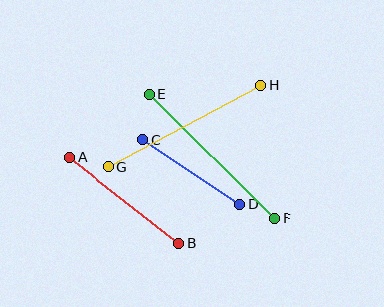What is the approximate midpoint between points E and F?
The midpoint is at approximately (212, 156) pixels.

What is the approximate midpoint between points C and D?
The midpoint is at approximately (191, 172) pixels.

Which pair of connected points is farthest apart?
Points E and F are farthest apart.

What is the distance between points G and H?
The distance is approximately 173 pixels.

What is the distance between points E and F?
The distance is approximately 176 pixels.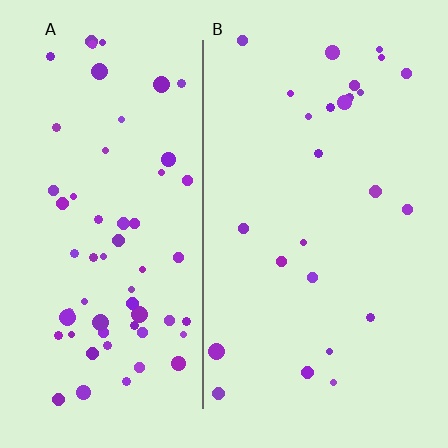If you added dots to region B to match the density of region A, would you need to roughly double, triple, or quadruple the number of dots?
Approximately double.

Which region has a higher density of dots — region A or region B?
A (the left).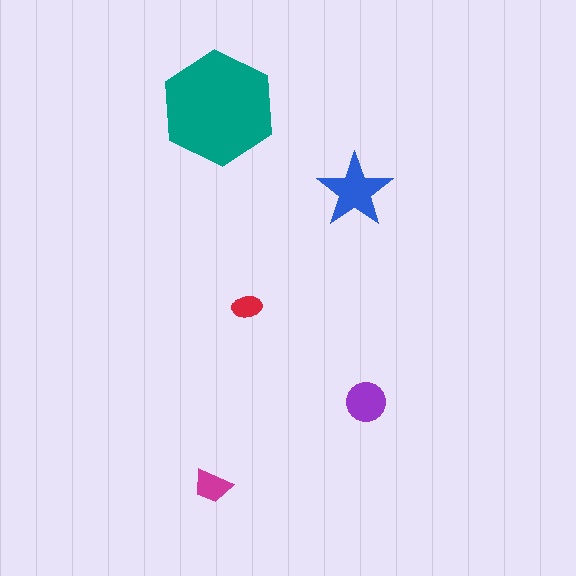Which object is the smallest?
The red ellipse.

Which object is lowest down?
The magenta trapezoid is bottommost.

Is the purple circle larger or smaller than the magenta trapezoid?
Larger.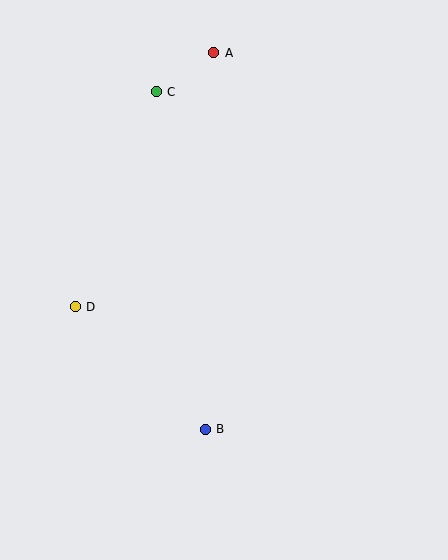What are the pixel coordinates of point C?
Point C is at (156, 92).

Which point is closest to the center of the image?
Point B at (205, 429) is closest to the center.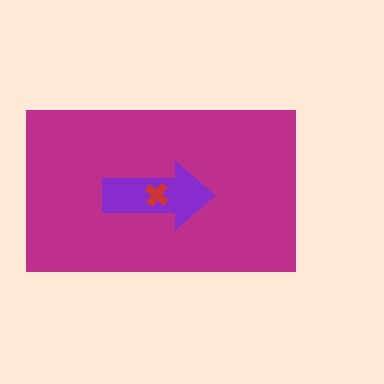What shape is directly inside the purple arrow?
The red cross.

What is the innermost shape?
The red cross.